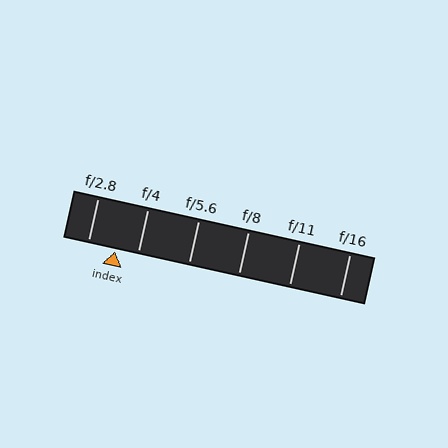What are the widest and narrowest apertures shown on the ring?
The widest aperture shown is f/2.8 and the narrowest is f/16.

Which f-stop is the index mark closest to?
The index mark is closest to f/4.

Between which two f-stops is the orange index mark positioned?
The index mark is between f/2.8 and f/4.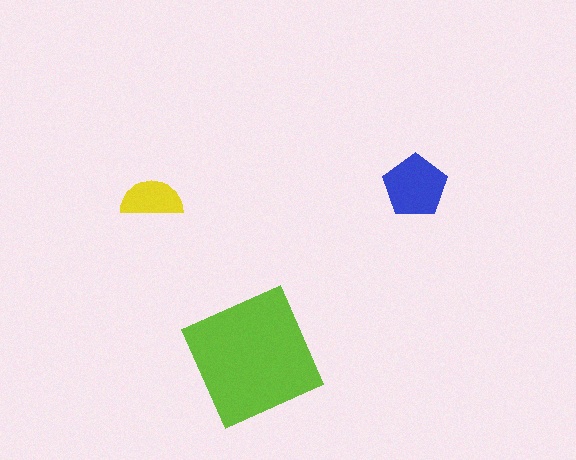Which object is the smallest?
The yellow semicircle.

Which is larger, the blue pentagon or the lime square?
The lime square.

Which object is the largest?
The lime square.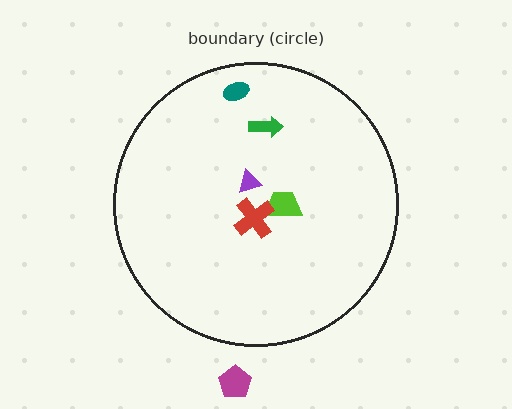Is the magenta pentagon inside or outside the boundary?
Outside.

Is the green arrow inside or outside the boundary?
Inside.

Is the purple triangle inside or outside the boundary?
Inside.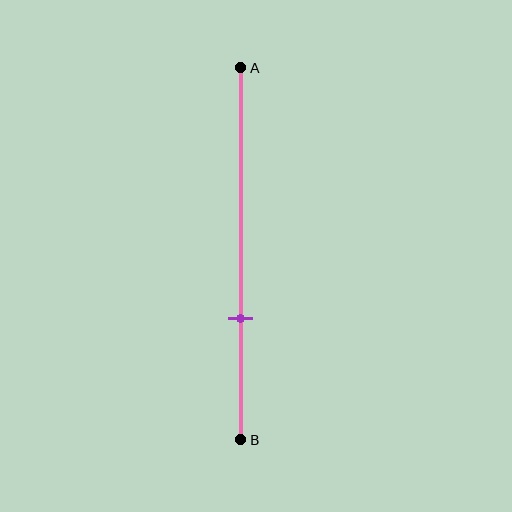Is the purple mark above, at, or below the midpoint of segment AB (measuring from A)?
The purple mark is below the midpoint of segment AB.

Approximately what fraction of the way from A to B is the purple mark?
The purple mark is approximately 70% of the way from A to B.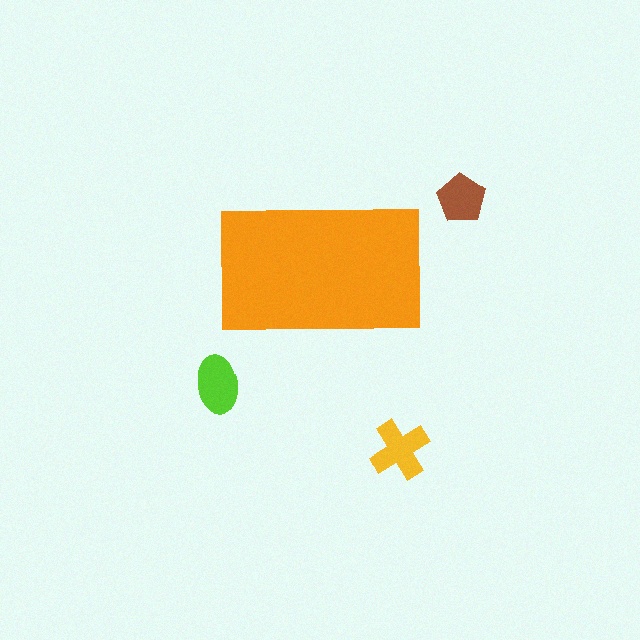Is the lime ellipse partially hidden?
No, the lime ellipse is fully visible.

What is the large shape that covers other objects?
An orange rectangle.